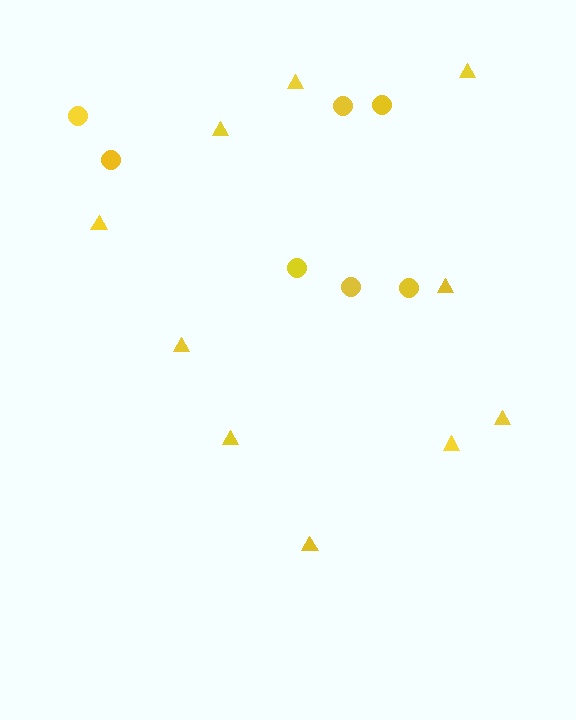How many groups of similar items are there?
There are 2 groups: one group of triangles (10) and one group of circles (7).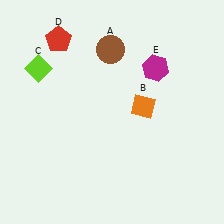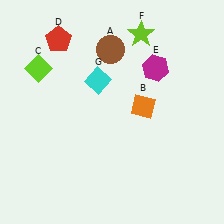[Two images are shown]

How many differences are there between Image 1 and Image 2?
There are 2 differences between the two images.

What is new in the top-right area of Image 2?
A lime star (F) was added in the top-right area of Image 2.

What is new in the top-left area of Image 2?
A cyan diamond (G) was added in the top-left area of Image 2.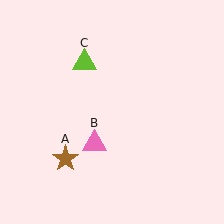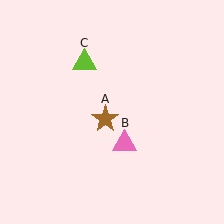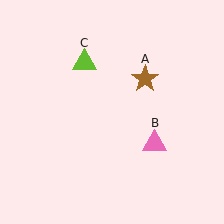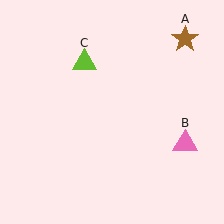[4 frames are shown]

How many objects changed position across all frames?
2 objects changed position: brown star (object A), pink triangle (object B).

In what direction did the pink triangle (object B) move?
The pink triangle (object B) moved right.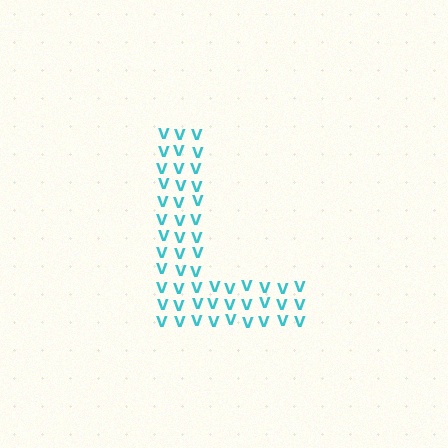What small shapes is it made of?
It is made of small letter V's.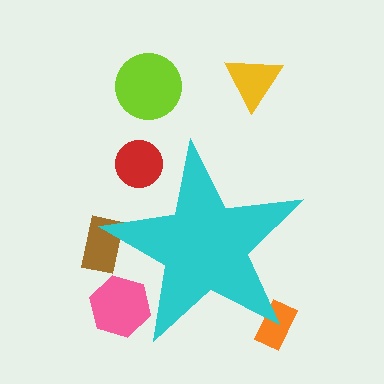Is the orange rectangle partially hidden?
Yes, the orange rectangle is partially hidden behind the cyan star.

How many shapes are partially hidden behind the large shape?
4 shapes are partially hidden.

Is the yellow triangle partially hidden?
No, the yellow triangle is fully visible.